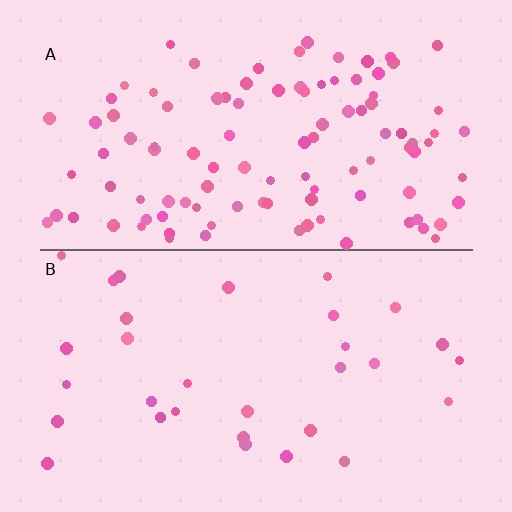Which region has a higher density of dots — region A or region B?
A (the top).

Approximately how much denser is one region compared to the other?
Approximately 3.4× — region A over region B.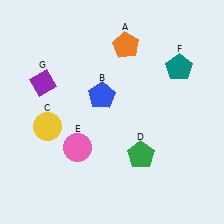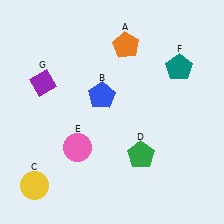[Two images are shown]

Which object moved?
The yellow circle (C) moved down.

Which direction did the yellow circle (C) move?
The yellow circle (C) moved down.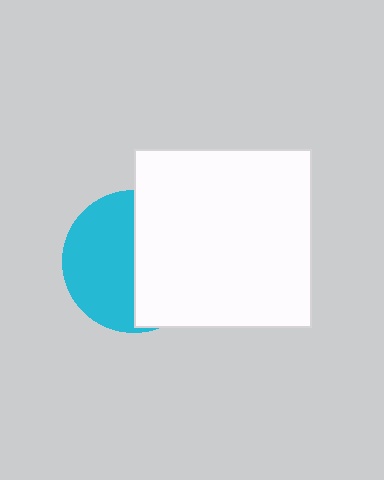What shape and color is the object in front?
The object in front is a white square.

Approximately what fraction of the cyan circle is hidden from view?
Roughly 50% of the cyan circle is hidden behind the white square.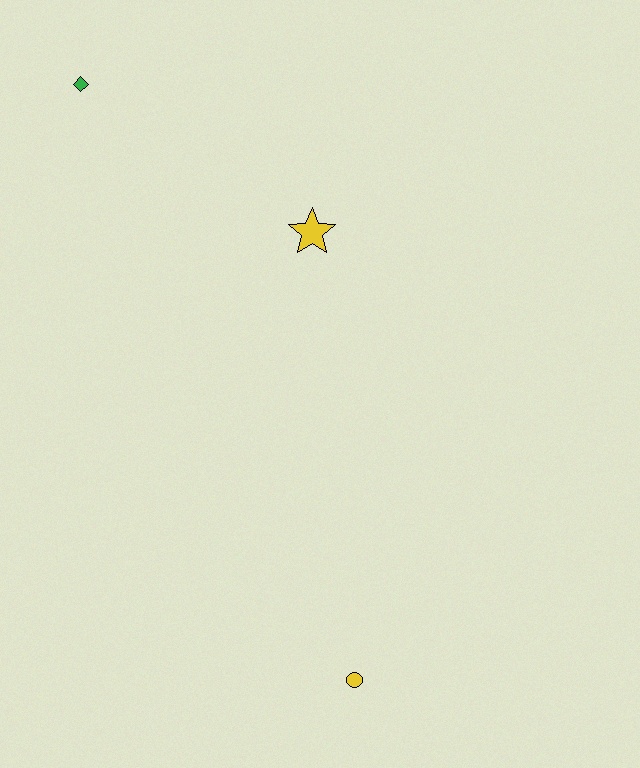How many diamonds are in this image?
There is 1 diamond.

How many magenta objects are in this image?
There are no magenta objects.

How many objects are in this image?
There are 3 objects.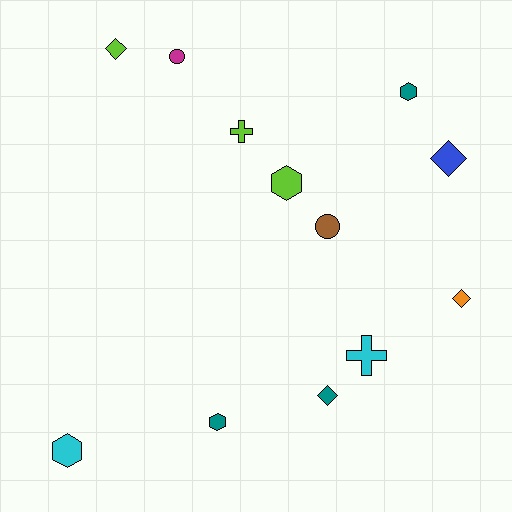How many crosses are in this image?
There are 2 crosses.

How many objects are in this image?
There are 12 objects.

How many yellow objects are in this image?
There are no yellow objects.